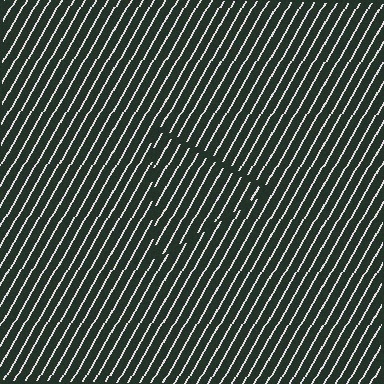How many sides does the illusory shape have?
3 sides — the line-ends trace a triangle.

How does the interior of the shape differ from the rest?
The interior of the shape contains the same grating, shifted by half a period — the contour is defined by the phase discontinuity where line-ends from the inner and outer gratings abut.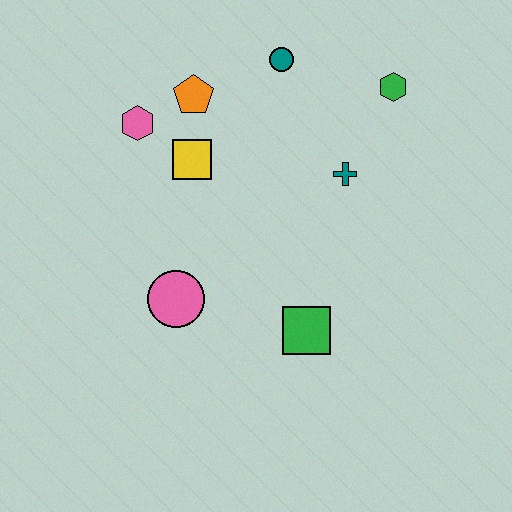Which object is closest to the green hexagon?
The teal cross is closest to the green hexagon.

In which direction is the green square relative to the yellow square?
The green square is below the yellow square.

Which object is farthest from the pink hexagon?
The green square is farthest from the pink hexagon.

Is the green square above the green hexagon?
No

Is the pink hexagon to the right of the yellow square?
No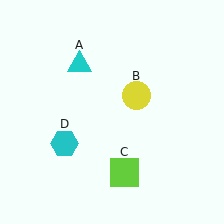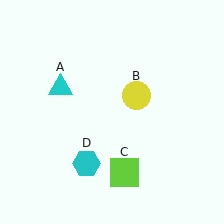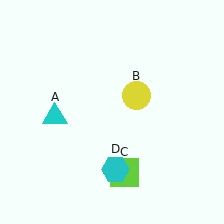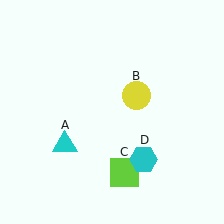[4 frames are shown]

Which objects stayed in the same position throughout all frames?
Yellow circle (object B) and lime square (object C) remained stationary.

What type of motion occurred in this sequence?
The cyan triangle (object A), cyan hexagon (object D) rotated counterclockwise around the center of the scene.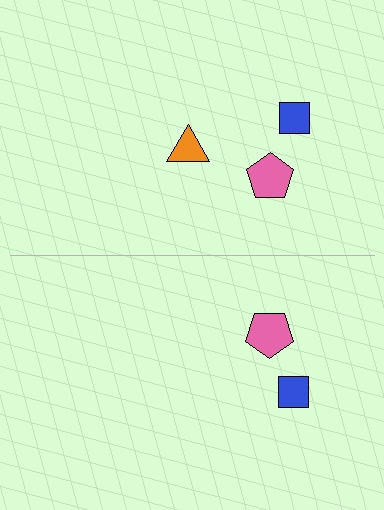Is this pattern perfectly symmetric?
No, the pattern is not perfectly symmetric. A orange triangle is missing from the bottom side.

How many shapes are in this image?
There are 5 shapes in this image.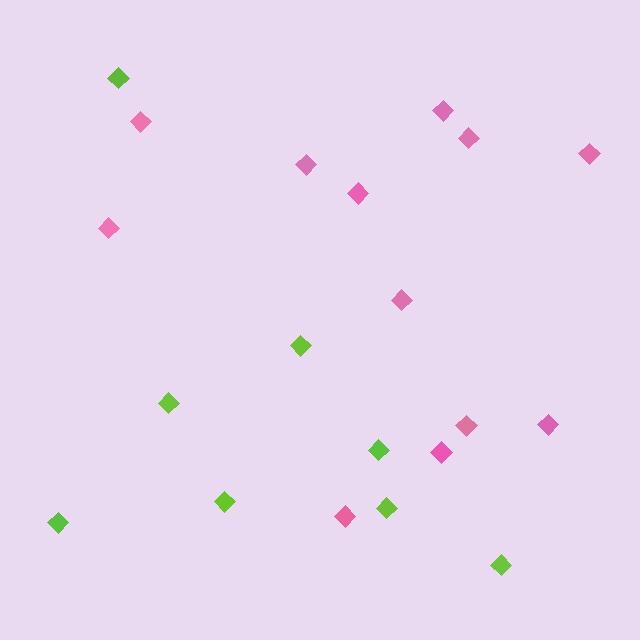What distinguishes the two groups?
There are 2 groups: one group of lime diamonds (8) and one group of pink diamonds (12).